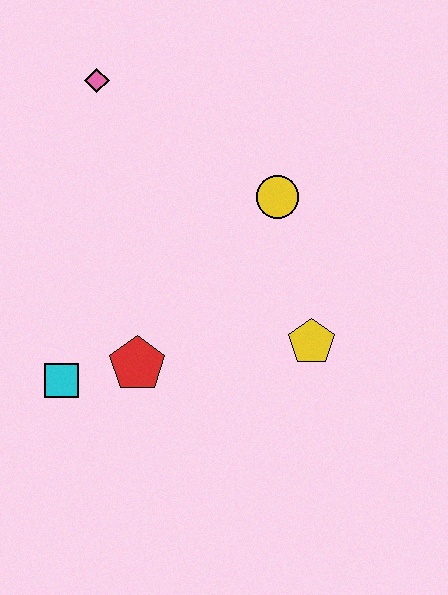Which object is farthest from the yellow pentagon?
The pink diamond is farthest from the yellow pentagon.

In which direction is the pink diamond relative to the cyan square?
The pink diamond is above the cyan square.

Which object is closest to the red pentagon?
The cyan square is closest to the red pentagon.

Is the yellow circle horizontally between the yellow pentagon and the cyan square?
Yes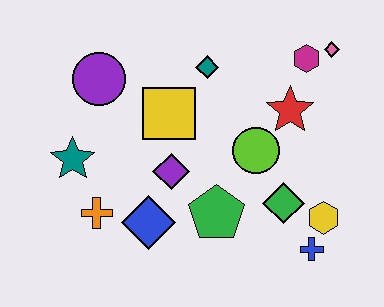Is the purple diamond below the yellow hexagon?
No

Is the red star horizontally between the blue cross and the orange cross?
Yes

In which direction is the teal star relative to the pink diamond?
The teal star is to the left of the pink diamond.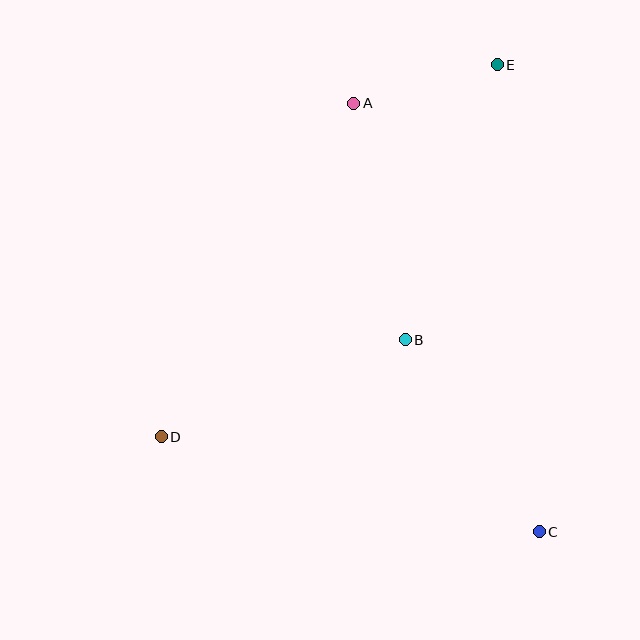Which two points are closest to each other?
Points A and E are closest to each other.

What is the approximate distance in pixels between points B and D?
The distance between B and D is approximately 263 pixels.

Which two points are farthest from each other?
Points D and E are farthest from each other.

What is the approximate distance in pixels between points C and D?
The distance between C and D is approximately 390 pixels.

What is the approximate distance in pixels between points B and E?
The distance between B and E is approximately 290 pixels.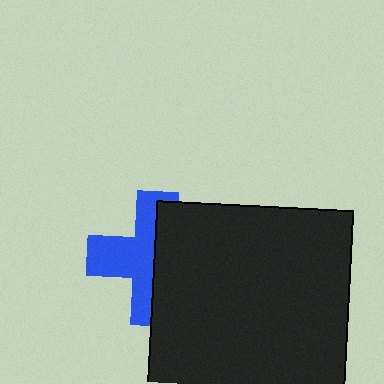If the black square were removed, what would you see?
You would see the complete blue cross.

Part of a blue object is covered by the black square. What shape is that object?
It is a cross.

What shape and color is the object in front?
The object in front is a black square.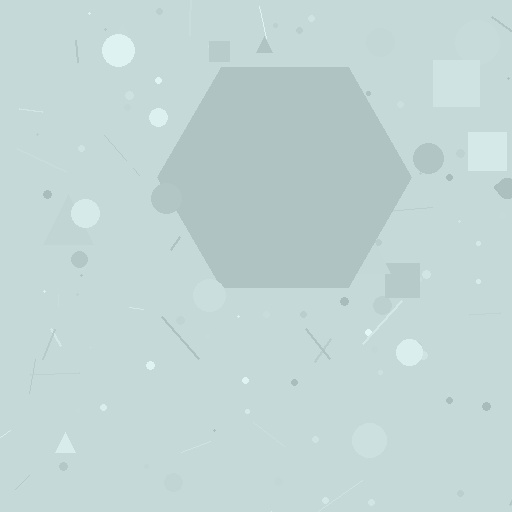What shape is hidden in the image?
A hexagon is hidden in the image.